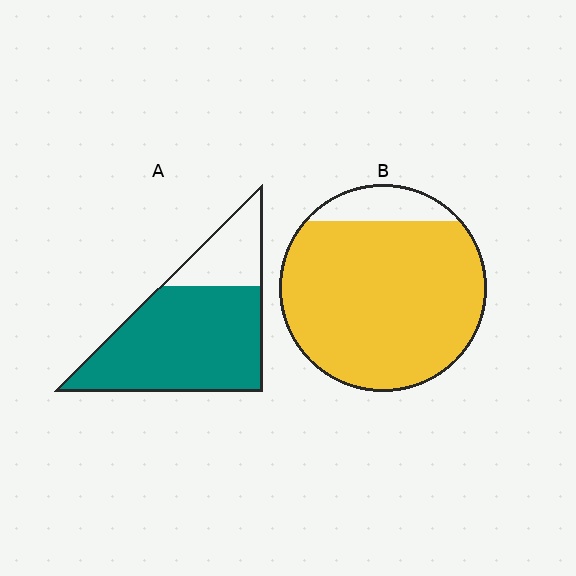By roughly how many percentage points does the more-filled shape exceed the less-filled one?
By roughly 10 percentage points (B over A).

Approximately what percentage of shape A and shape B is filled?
A is approximately 75% and B is approximately 90%.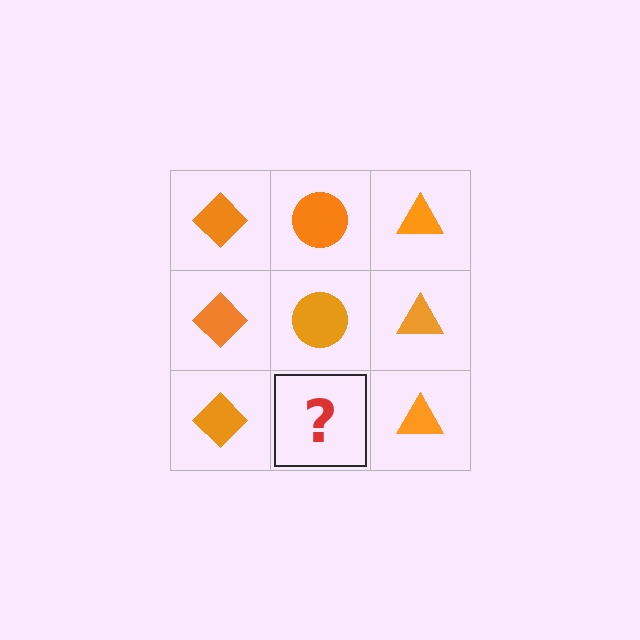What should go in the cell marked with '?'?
The missing cell should contain an orange circle.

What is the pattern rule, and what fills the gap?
The rule is that each column has a consistent shape. The gap should be filled with an orange circle.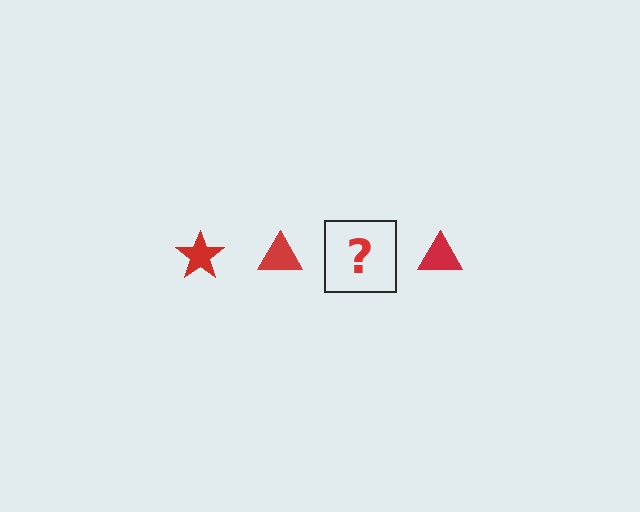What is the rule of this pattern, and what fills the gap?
The rule is that the pattern cycles through star, triangle shapes in red. The gap should be filled with a red star.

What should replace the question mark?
The question mark should be replaced with a red star.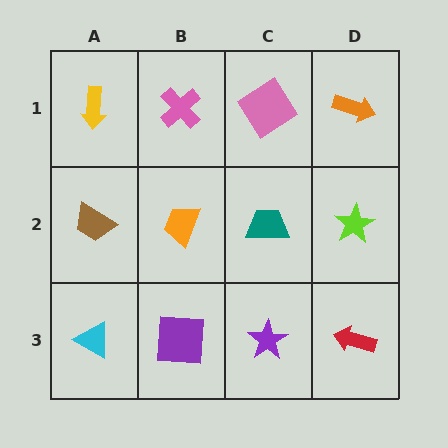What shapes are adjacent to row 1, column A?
A brown trapezoid (row 2, column A), a pink cross (row 1, column B).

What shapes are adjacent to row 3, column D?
A lime star (row 2, column D), a purple star (row 3, column C).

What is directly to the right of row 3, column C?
A red arrow.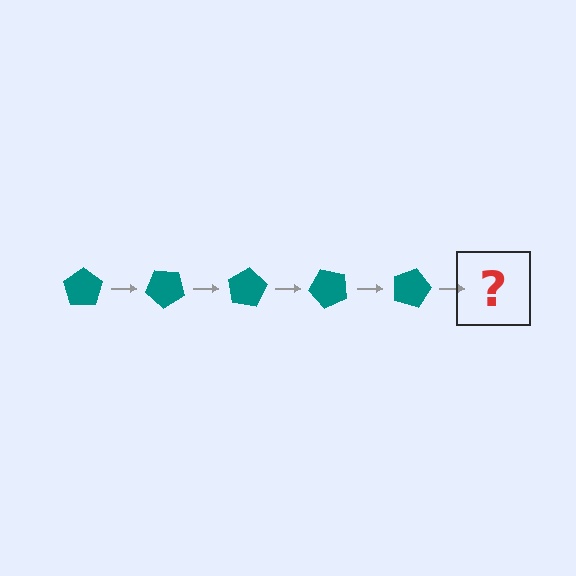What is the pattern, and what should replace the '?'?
The pattern is that the pentagon rotates 40 degrees each step. The '?' should be a teal pentagon rotated 200 degrees.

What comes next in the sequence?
The next element should be a teal pentagon rotated 200 degrees.